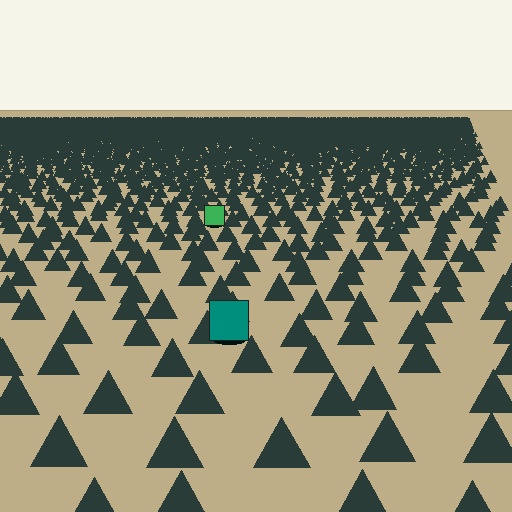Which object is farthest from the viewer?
The green square is farthest from the viewer. It appears smaller and the ground texture around it is denser.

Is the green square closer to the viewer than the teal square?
No. The teal square is closer — you can tell from the texture gradient: the ground texture is coarser near it.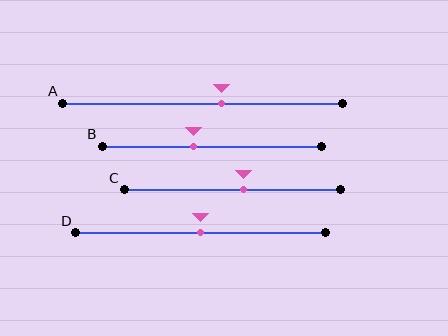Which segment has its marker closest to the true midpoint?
Segment D has its marker closest to the true midpoint.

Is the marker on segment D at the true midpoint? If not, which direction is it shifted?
Yes, the marker on segment D is at the true midpoint.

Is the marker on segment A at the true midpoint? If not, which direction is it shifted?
No, the marker on segment A is shifted to the right by about 7% of the segment length.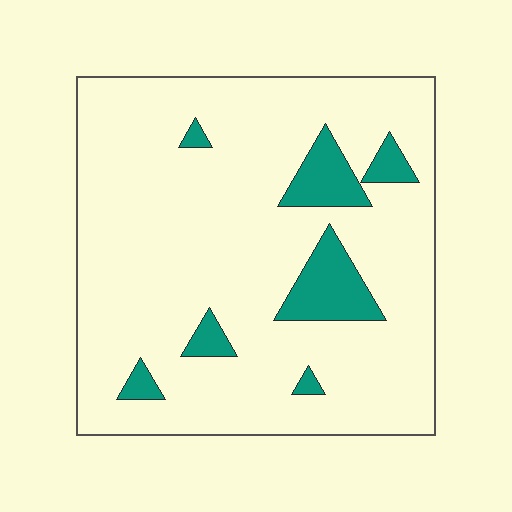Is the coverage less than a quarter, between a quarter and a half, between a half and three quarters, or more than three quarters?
Less than a quarter.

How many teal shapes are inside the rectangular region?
7.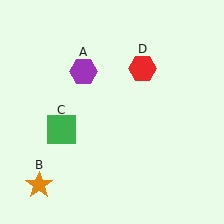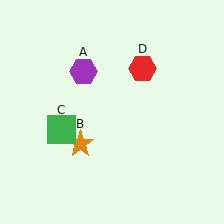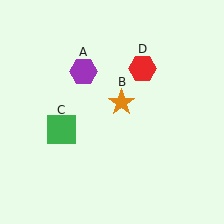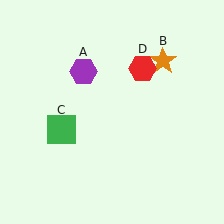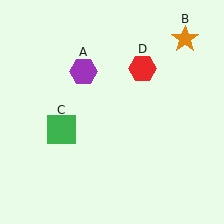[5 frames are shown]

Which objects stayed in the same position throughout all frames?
Purple hexagon (object A) and green square (object C) and red hexagon (object D) remained stationary.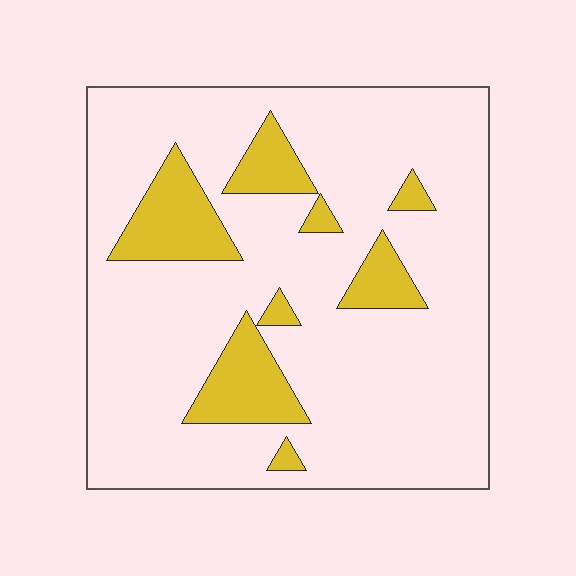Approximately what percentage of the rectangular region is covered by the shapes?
Approximately 15%.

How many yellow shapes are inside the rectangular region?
8.